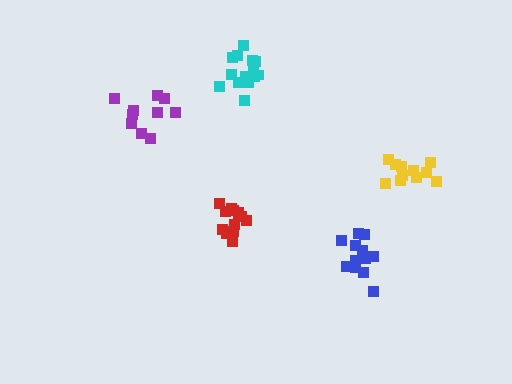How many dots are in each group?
Group 1: 14 dots, Group 2: 10 dots, Group 3: 11 dots, Group 4: 12 dots, Group 5: 14 dots (61 total).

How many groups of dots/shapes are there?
There are 5 groups.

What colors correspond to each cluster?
The clusters are colored: cyan, purple, yellow, blue, red.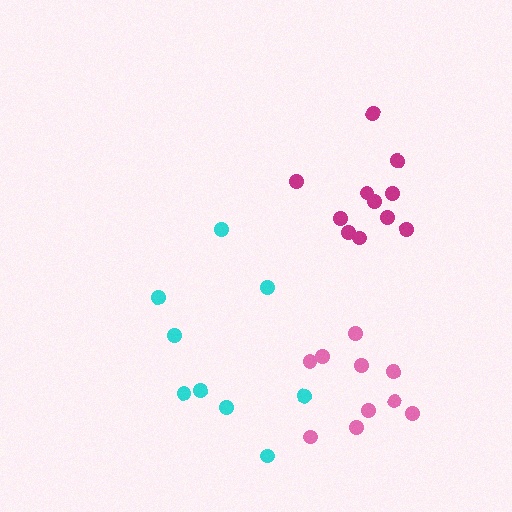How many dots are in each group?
Group 1: 10 dots, Group 2: 11 dots, Group 3: 9 dots (30 total).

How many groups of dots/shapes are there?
There are 3 groups.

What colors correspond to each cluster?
The clusters are colored: pink, magenta, cyan.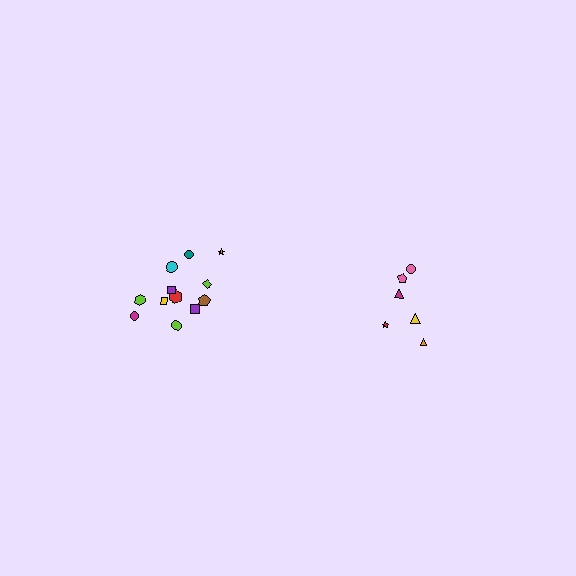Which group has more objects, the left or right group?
The left group.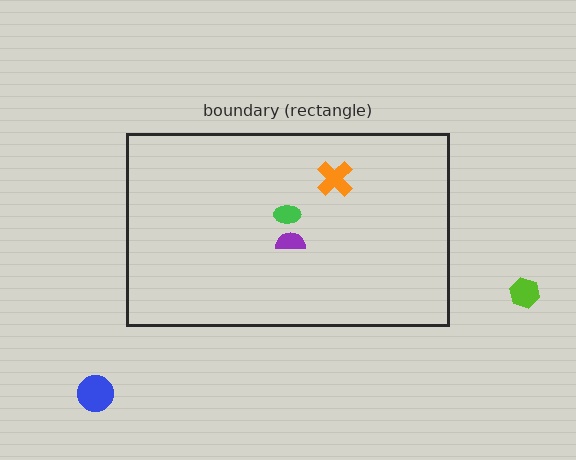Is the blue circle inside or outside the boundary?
Outside.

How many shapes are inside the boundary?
3 inside, 2 outside.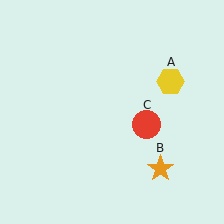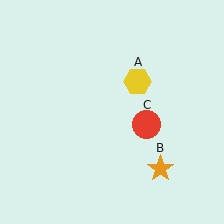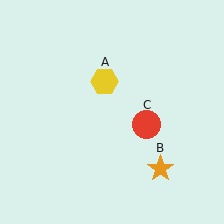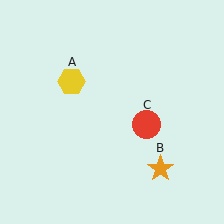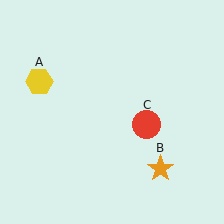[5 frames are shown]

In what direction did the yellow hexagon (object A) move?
The yellow hexagon (object A) moved left.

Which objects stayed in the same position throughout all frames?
Orange star (object B) and red circle (object C) remained stationary.